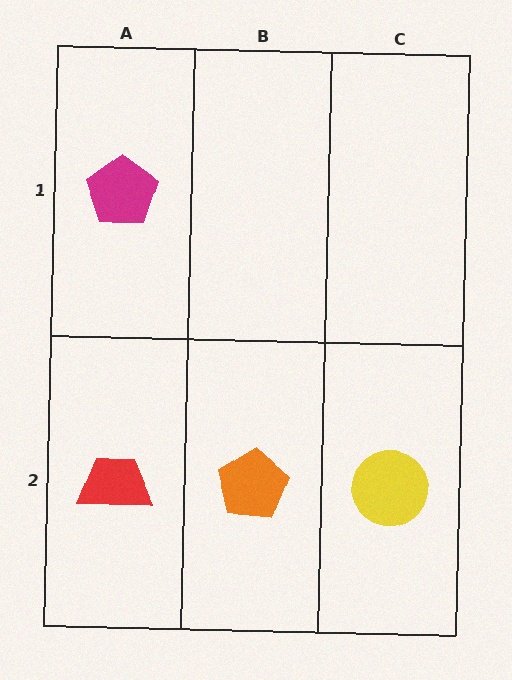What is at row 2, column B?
An orange pentagon.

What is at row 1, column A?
A magenta pentagon.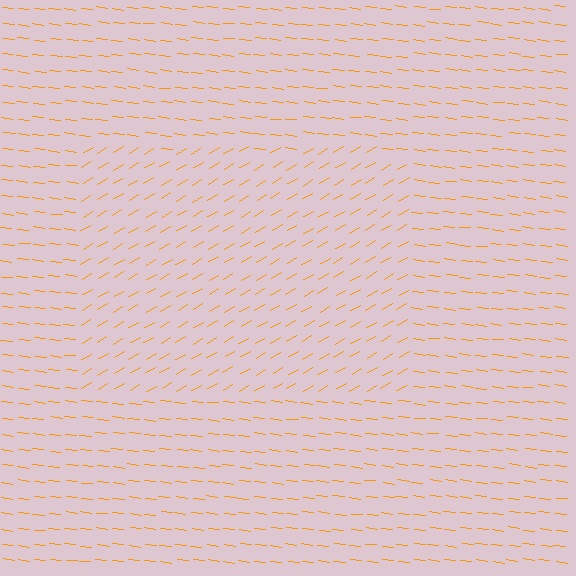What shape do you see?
I see a rectangle.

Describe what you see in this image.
The image is filled with small orange line segments. A rectangle region in the image has lines oriented differently from the surrounding lines, creating a visible texture boundary.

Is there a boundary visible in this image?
Yes, there is a texture boundary formed by a change in line orientation.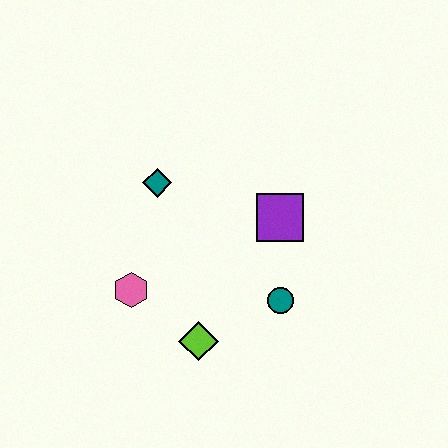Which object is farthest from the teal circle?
The teal diamond is farthest from the teal circle.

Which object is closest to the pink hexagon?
The lime diamond is closest to the pink hexagon.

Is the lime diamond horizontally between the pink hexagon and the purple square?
Yes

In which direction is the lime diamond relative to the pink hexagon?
The lime diamond is to the right of the pink hexagon.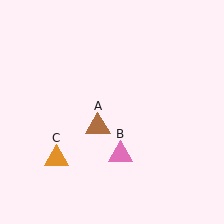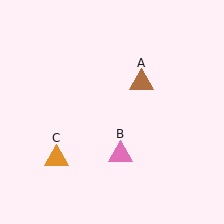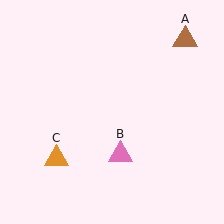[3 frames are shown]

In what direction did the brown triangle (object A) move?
The brown triangle (object A) moved up and to the right.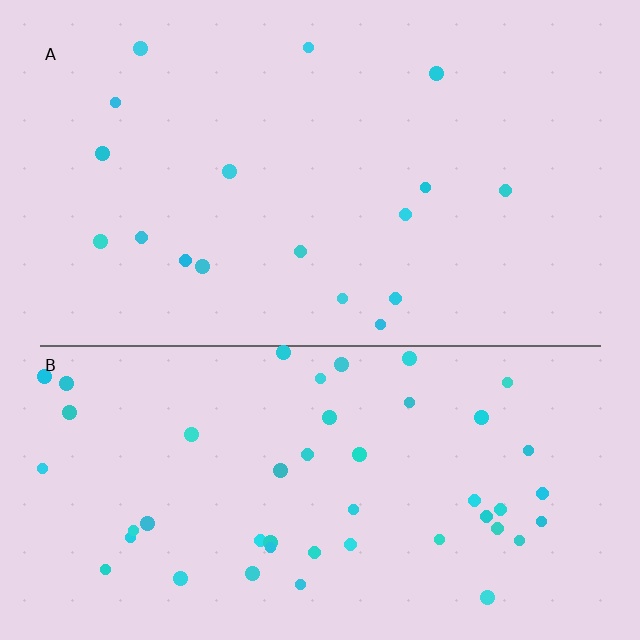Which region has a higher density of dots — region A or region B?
B (the bottom).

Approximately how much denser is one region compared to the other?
Approximately 2.8× — region B over region A.